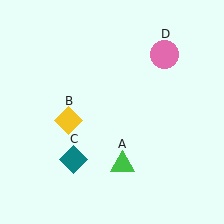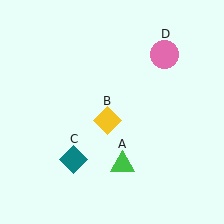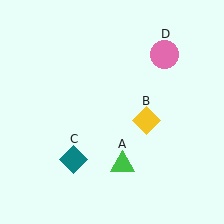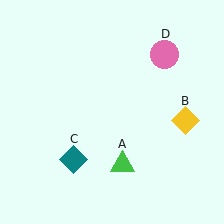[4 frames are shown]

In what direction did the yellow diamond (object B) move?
The yellow diamond (object B) moved right.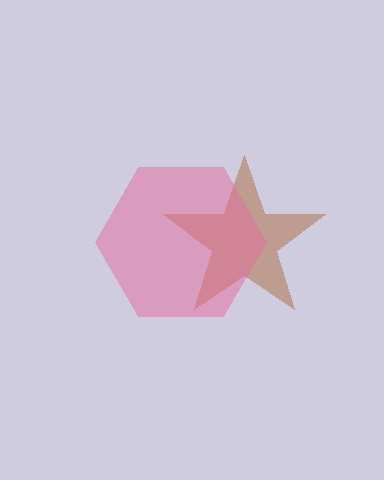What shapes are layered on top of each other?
The layered shapes are: a brown star, a pink hexagon.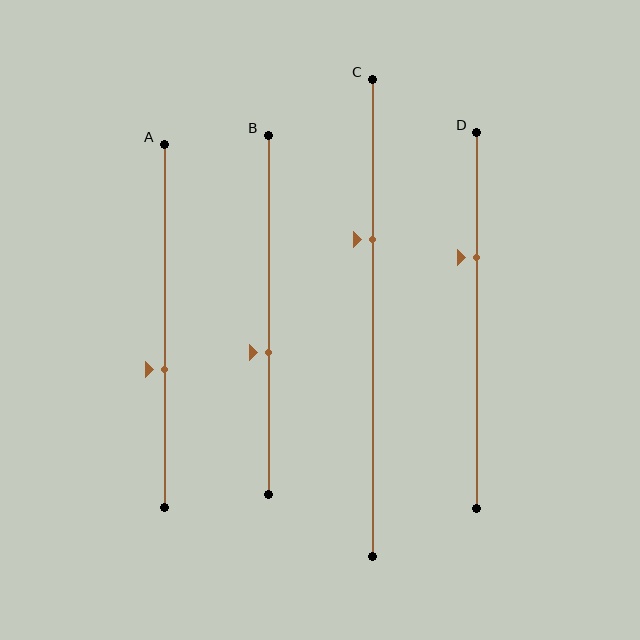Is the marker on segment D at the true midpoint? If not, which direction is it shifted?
No, the marker on segment D is shifted upward by about 17% of the segment length.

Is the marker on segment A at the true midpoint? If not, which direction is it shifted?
No, the marker on segment A is shifted downward by about 12% of the segment length.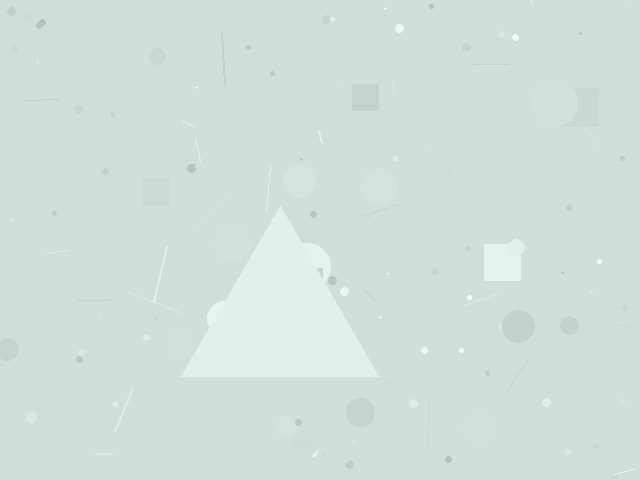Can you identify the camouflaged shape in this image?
The camouflaged shape is a triangle.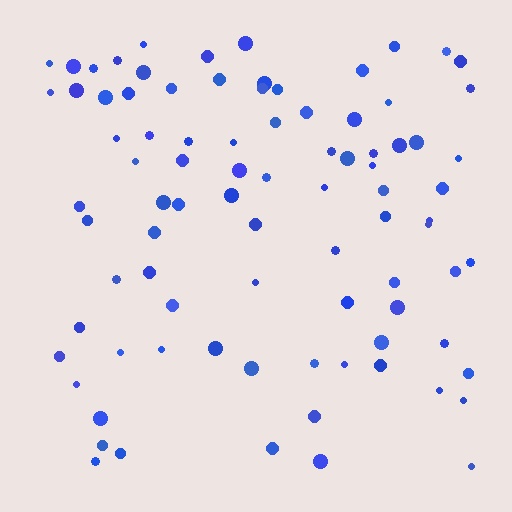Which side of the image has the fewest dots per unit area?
The bottom.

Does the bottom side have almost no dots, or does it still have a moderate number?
Still a moderate number, just noticeably fewer than the top.